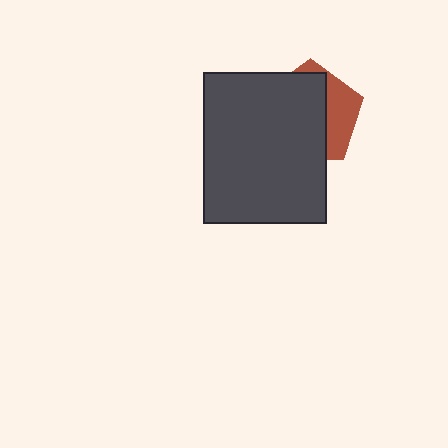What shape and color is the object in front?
The object in front is a dark gray rectangle.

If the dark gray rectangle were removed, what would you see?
You would see the complete brown pentagon.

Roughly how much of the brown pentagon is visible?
A small part of it is visible (roughly 32%).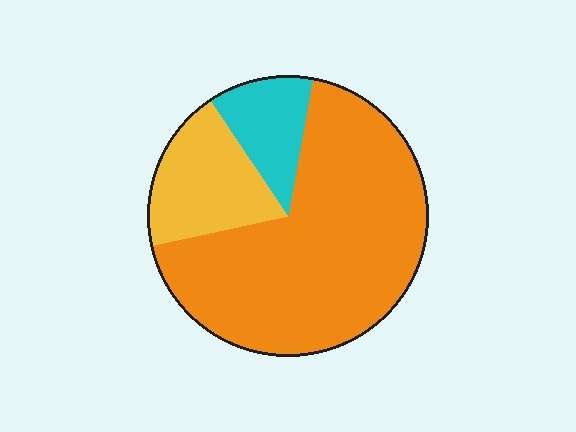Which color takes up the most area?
Orange, at roughly 70%.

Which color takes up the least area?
Cyan, at roughly 10%.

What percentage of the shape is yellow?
Yellow takes up less than a quarter of the shape.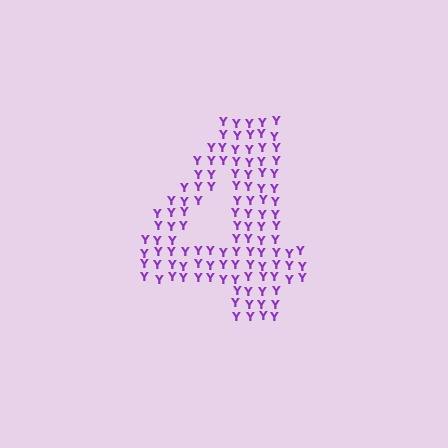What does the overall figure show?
The overall figure shows the digit 4.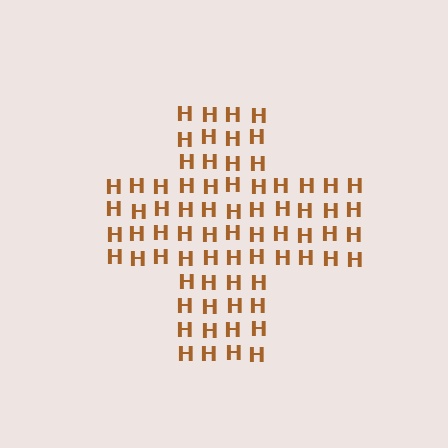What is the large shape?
The large shape is a cross.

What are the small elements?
The small elements are letter H's.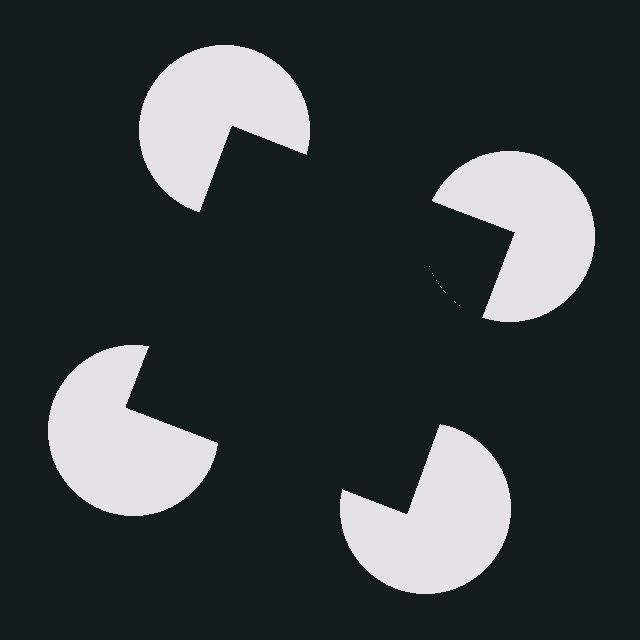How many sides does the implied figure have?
4 sides.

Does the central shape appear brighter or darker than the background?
It typically appears slightly darker than the background, even though no actual brightness change is drawn.